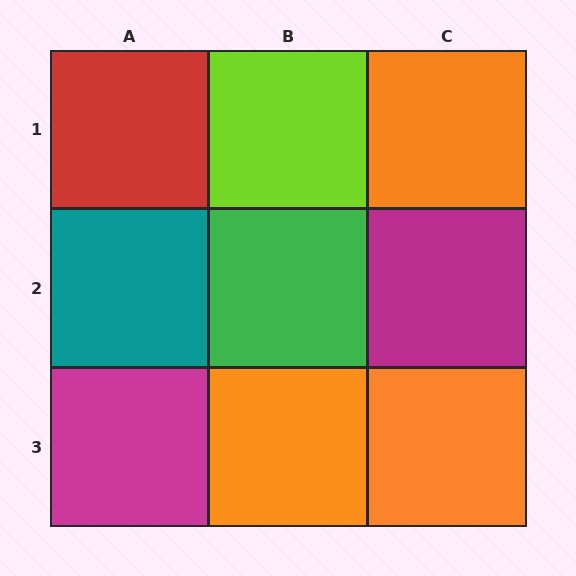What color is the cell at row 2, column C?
Magenta.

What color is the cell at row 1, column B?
Lime.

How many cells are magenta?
2 cells are magenta.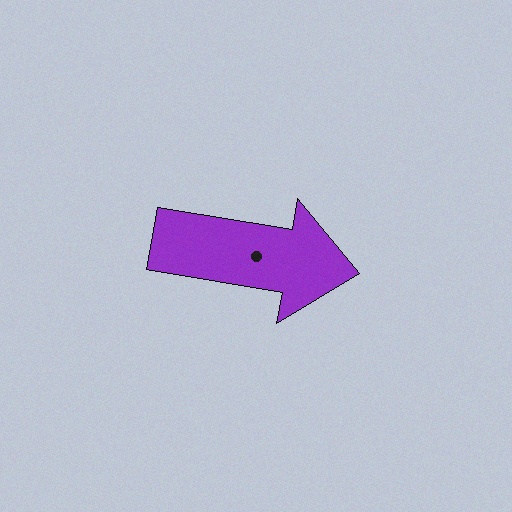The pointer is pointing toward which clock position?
Roughly 3 o'clock.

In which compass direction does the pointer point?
East.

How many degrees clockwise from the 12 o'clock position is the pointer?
Approximately 99 degrees.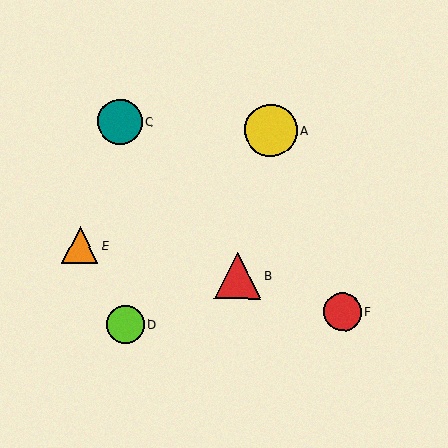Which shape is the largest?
The yellow circle (labeled A) is the largest.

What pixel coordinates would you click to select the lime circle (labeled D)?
Click at (125, 324) to select the lime circle D.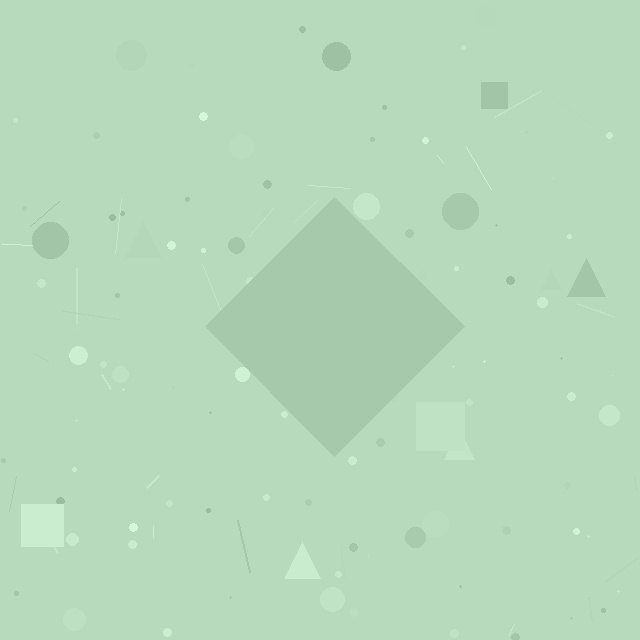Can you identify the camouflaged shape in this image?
The camouflaged shape is a diamond.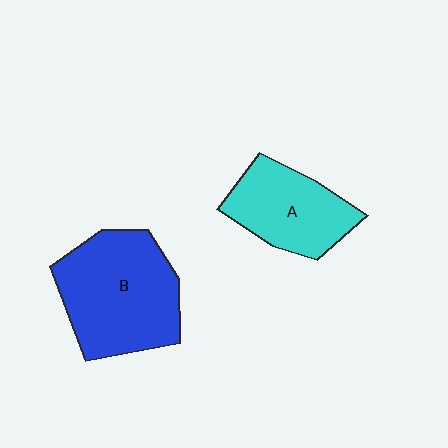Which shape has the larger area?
Shape B (blue).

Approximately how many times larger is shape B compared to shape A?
Approximately 1.5 times.